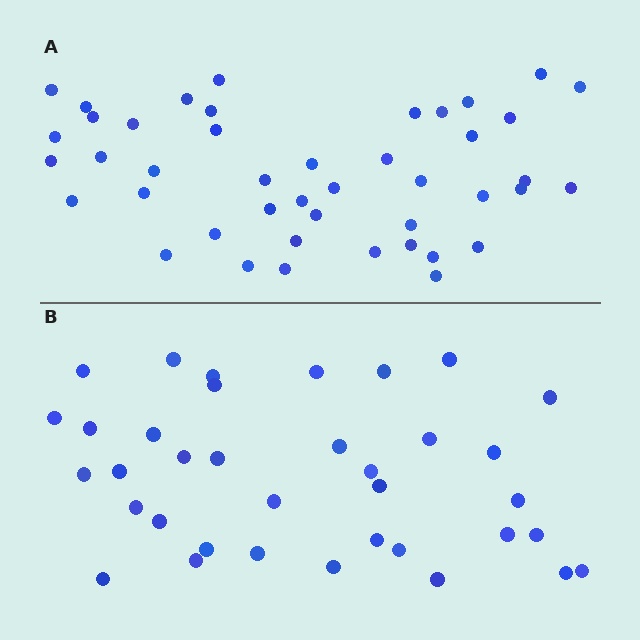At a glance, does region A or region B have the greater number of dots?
Region A (the top region) has more dots.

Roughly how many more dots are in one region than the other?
Region A has roughly 8 or so more dots than region B.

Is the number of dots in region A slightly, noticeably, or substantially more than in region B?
Region A has only slightly more — the two regions are fairly close. The ratio is roughly 1.2 to 1.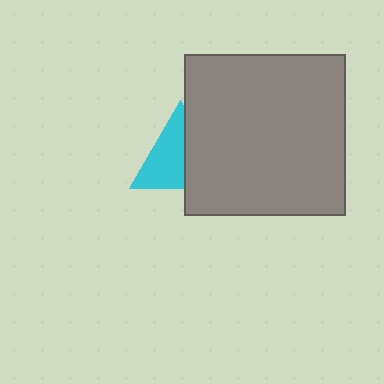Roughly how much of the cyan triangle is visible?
About half of it is visible (roughly 56%).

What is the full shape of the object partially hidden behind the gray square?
The partially hidden object is a cyan triangle.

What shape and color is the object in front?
The object in front is a gray square.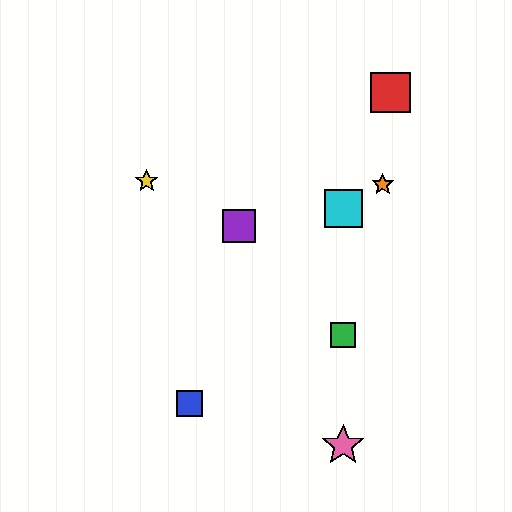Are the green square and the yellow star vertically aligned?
No, the green square is at x≈343 and the yellow star is at x≈147.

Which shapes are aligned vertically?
The green square, the cyan square, the pink star are aligned vertically.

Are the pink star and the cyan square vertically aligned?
Yes, both are at x≈343.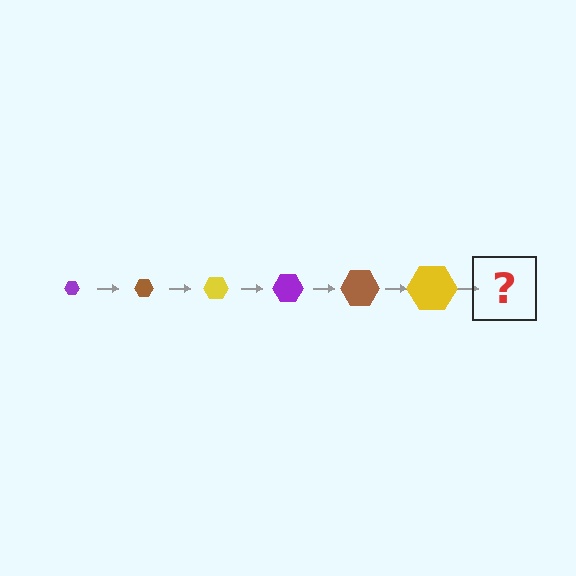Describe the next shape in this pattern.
It should be a purple hexagon, larger than the previous one.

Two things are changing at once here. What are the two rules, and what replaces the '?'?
The two rules are that the hexagon grows larger each step and the color cycles through purple, brown, and yellow. The '?' should be a purple hexagon, larger than the previous one.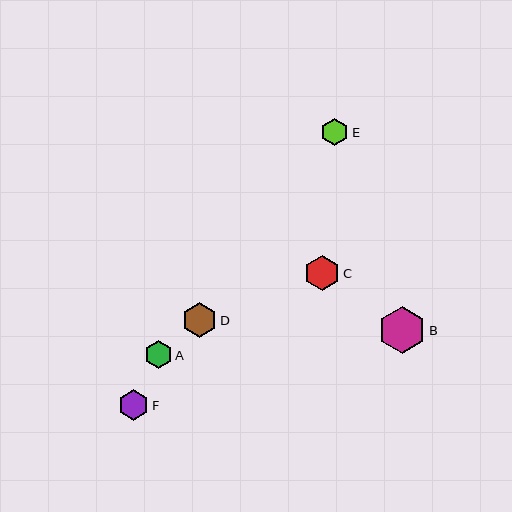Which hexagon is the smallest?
Hexagon E is the smallest with a size of approximately 28 pixels.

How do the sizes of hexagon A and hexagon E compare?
Hexagon A and hexagon E are approximately the same size.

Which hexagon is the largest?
Hexagon B is the largest with a size of approximately 47 pixels.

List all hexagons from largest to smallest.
From largest to smallest: B, C, D, F, A, E.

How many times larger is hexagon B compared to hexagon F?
Hexagon B is approximately 1.6 times the size of hexagon F.